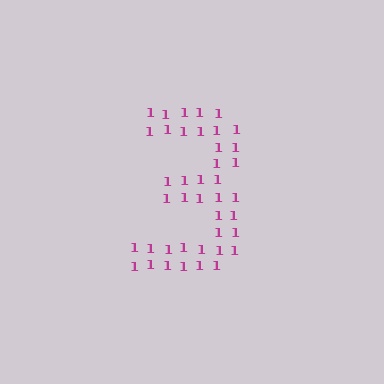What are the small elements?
The small elements are digit 1's.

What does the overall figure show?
The overall figure shows the digit 3.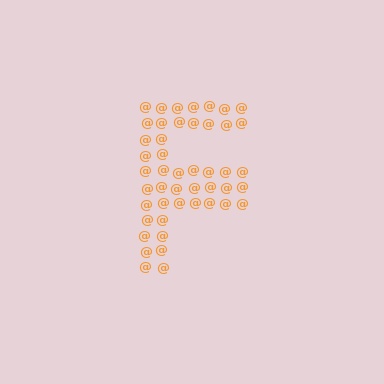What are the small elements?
The small elements are at signs.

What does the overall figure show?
The overall figure shows the letter F.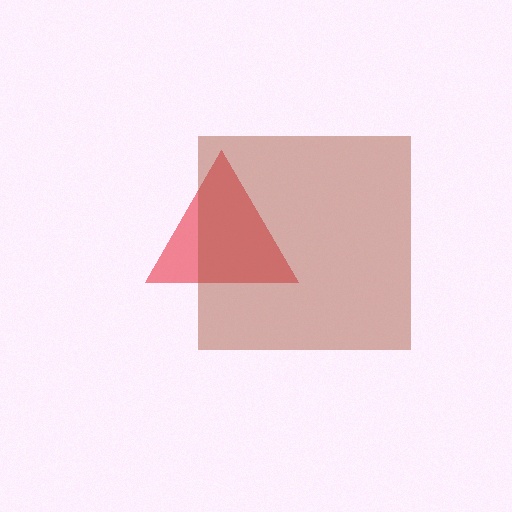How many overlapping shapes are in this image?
There are 2 overlapping shapes in the image.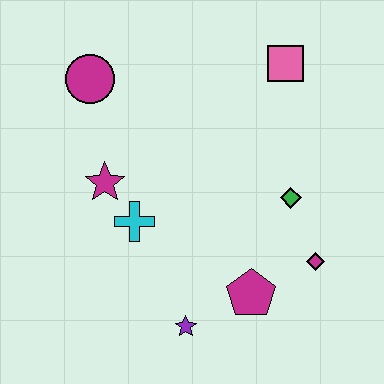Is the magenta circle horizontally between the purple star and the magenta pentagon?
No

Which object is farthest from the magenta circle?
The magenta diamond is farthest from the magenta circle.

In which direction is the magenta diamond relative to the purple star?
The magenta diamond is to the right of the purple star.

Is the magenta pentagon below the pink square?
Yes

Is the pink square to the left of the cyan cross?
No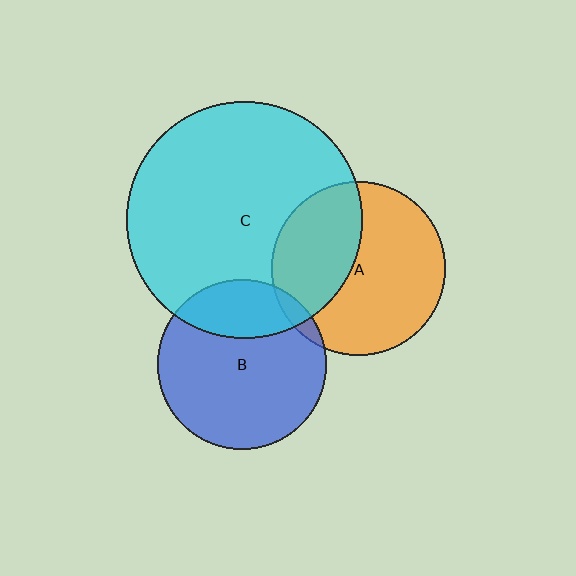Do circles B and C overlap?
Yes.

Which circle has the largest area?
Circle C (cyan).